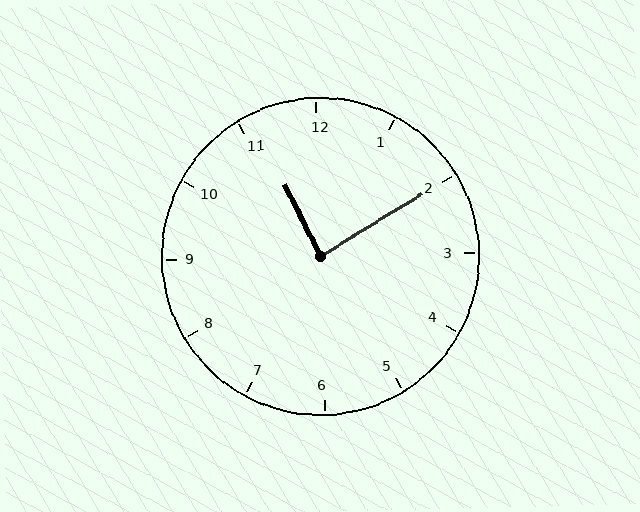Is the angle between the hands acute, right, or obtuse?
It is right.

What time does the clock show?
11:10.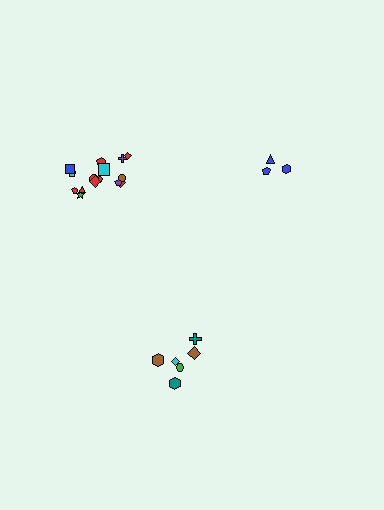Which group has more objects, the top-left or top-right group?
The top-left group.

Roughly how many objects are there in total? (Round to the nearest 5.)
Roughly 25 objects in total.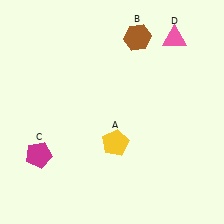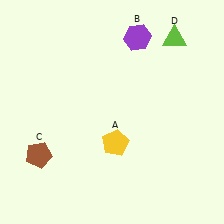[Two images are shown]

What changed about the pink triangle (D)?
In Image 1, D is pink. In Image 2, it changed to lime.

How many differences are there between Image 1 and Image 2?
There are 3 differences between the two images.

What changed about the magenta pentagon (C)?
In Image 1, C is magenta. In Image 2, it changed to brown.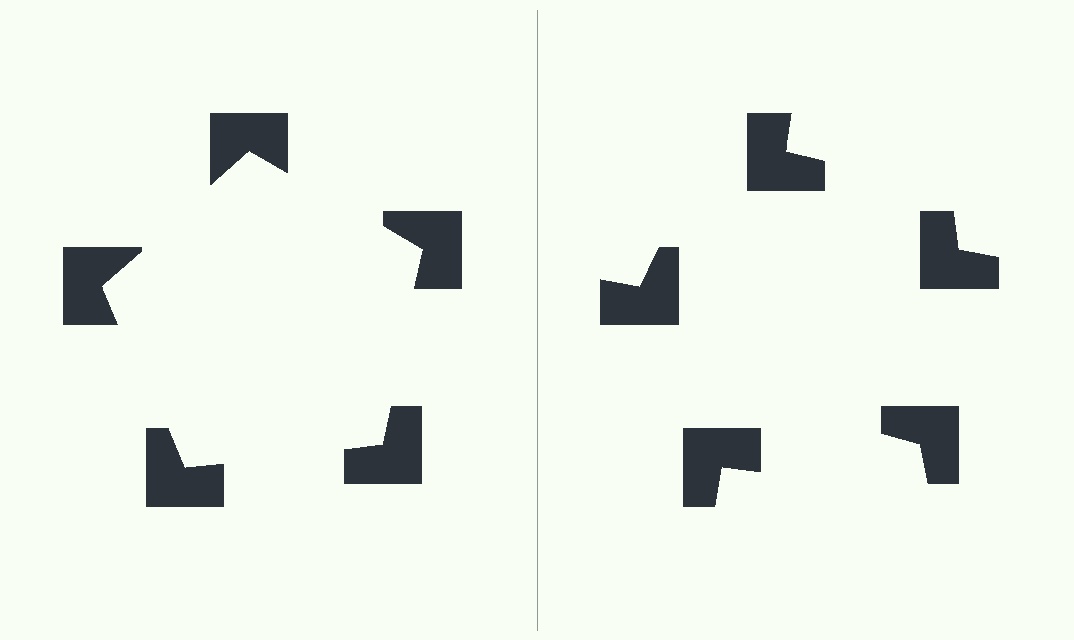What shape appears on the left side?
An illusory pentagon.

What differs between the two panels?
The notched squares are positioned identically on both sides; only the wedge orientations differ. On the left they align to a pentagon; on the right they are misaligned.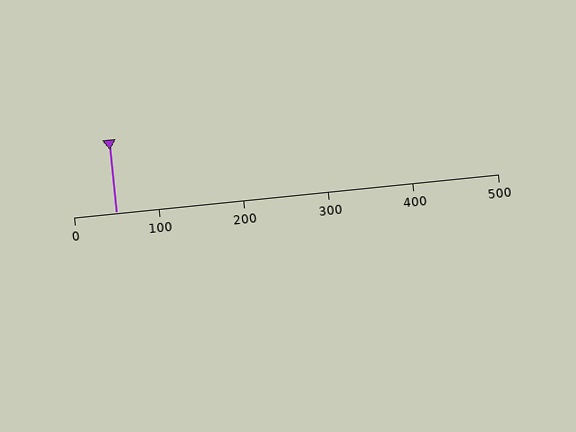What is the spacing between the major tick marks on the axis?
The major ticks are spaced 100 apart.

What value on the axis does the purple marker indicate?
The marker indicates approximately 50.